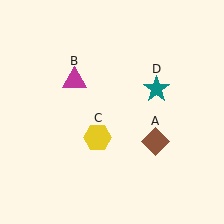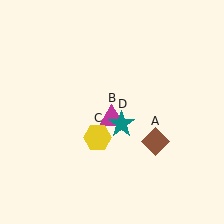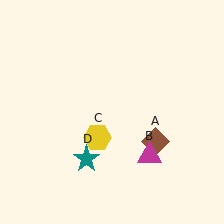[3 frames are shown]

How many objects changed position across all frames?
2 objects changed position: magenta triangle (object B), teal star (object D).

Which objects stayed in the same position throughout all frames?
Brown diamond (object A) and yellow hexagon (object C) remained stationary.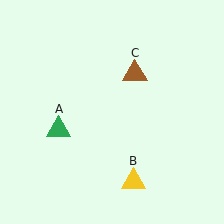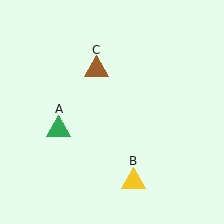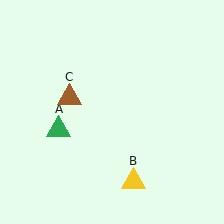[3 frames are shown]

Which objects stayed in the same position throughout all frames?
Green triangle (object A) and yellow triangle (object B) remained stationary.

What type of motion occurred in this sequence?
The brown triangle (object C) rotated counterclockwise around the center of the scene.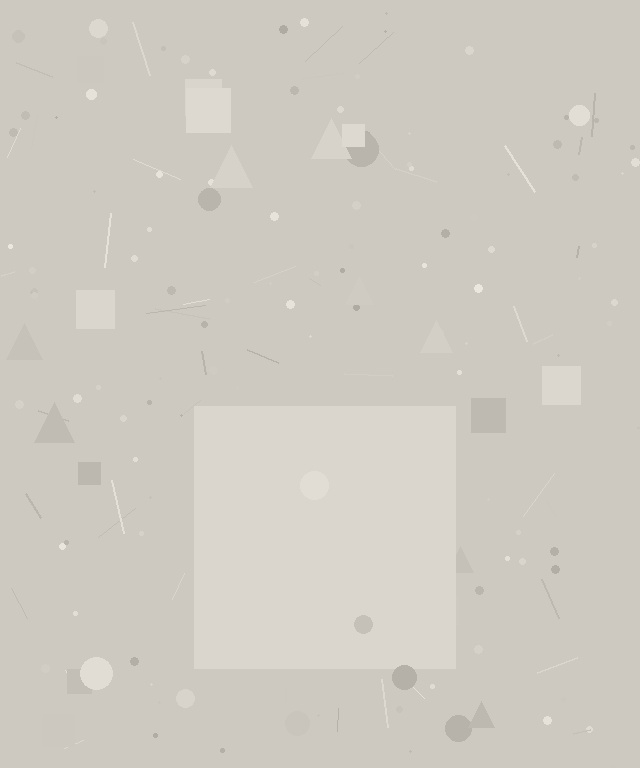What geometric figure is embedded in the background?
A square is embedded in the background.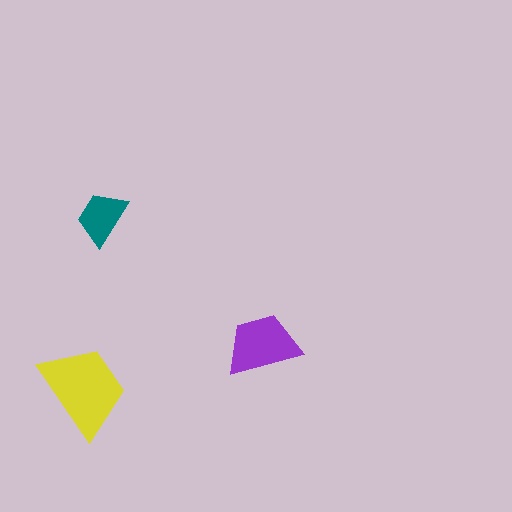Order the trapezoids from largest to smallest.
the yellow one, the purple one, the teal one.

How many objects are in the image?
There are 3 objects in the image.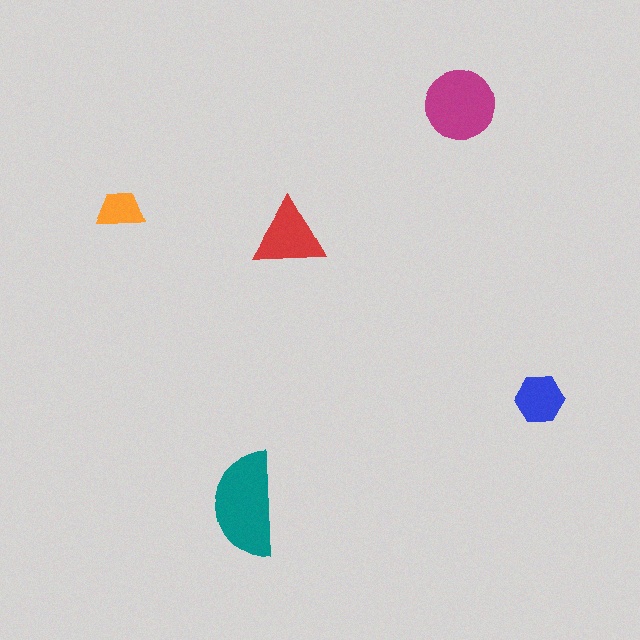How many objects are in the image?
There are 5 objects in the image.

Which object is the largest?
The teal semicircle.